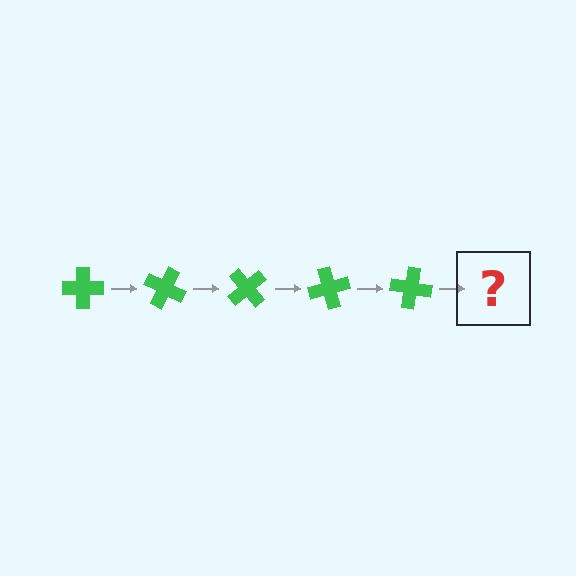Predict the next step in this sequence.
The next step is a green cross rotated 125 degrees.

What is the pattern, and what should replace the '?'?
The pattern is that the cross rotates 25 degrees each step. The '?' should be a green cross rotated 125 degrees.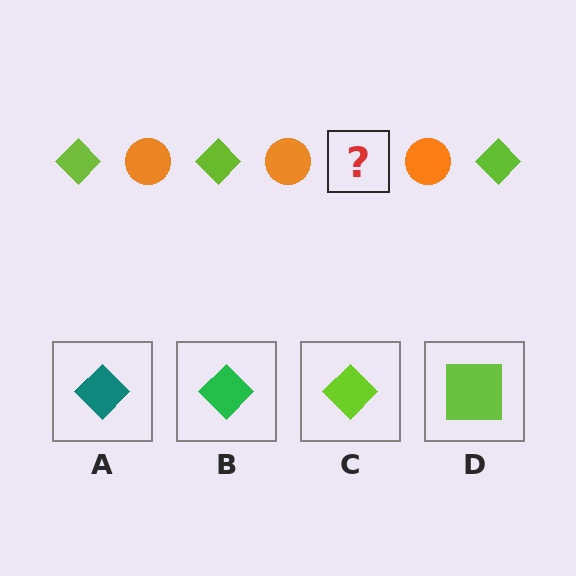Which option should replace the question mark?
Option C.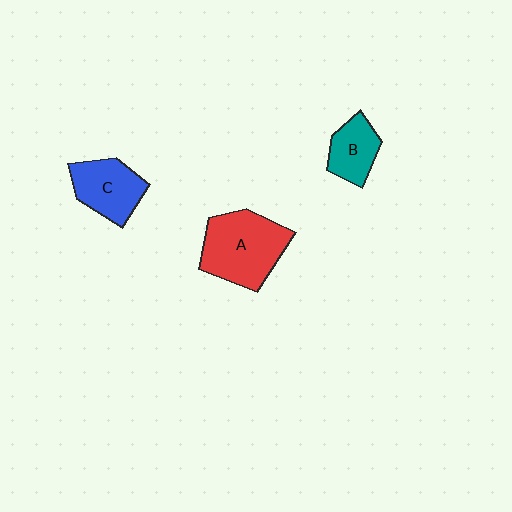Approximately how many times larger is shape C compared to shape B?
Approximately 1.4 times.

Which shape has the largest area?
Shape A (red).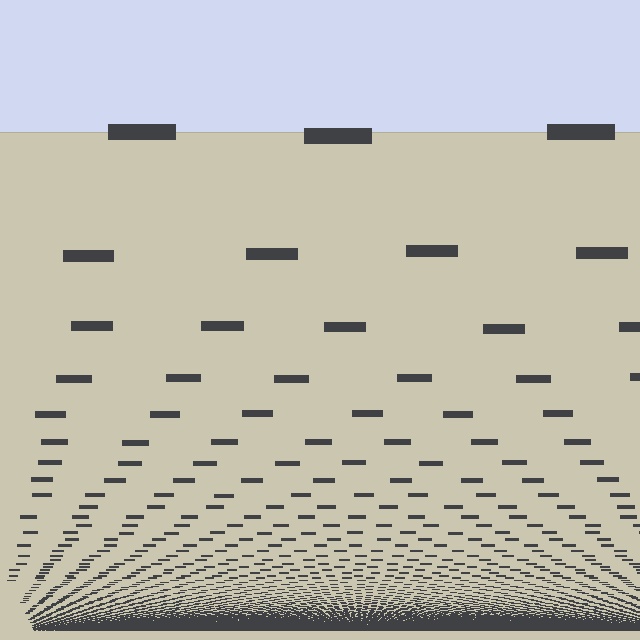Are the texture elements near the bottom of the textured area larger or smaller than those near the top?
Smaller. The gradient is inverted — elements near the bottom are smaller and denser.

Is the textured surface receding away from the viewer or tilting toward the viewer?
The surface appears to tilt toward the viewer. Texture elements get larger and sparser toward the top.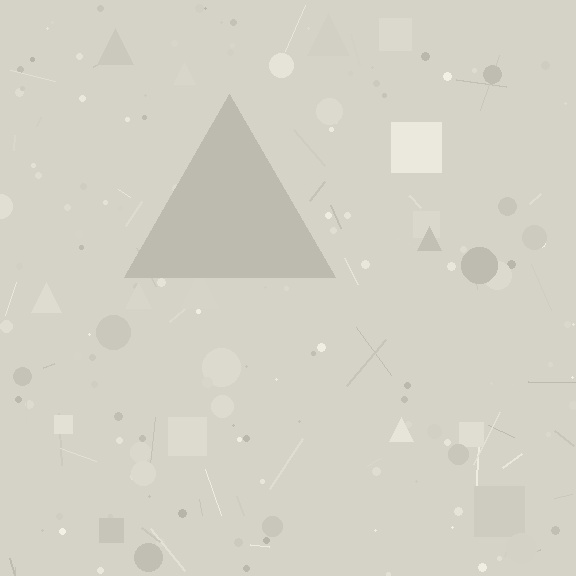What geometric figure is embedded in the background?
A triangle is embedded in the background.